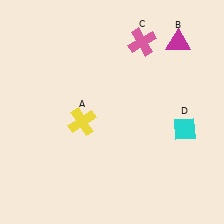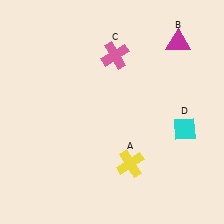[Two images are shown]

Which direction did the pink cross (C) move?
The pink cross (C) moved left.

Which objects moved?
The objects that moved are: the yellow cross (A), the pink cross (C).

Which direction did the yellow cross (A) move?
The yellow cross (A) moved right.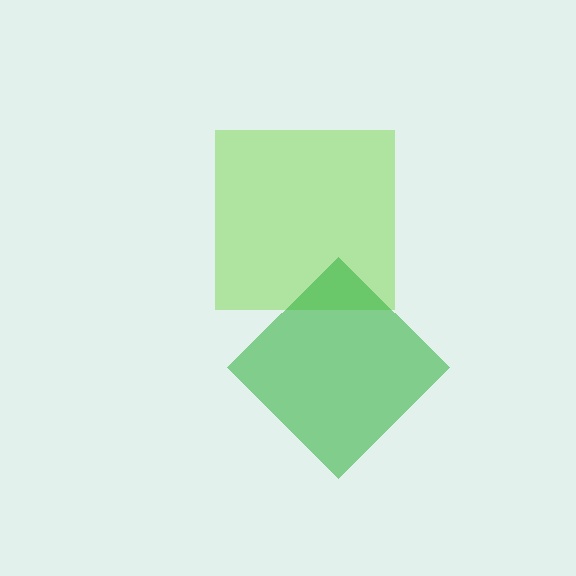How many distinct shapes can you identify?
There are 2 distinct shapes: a lime square, a green diamond.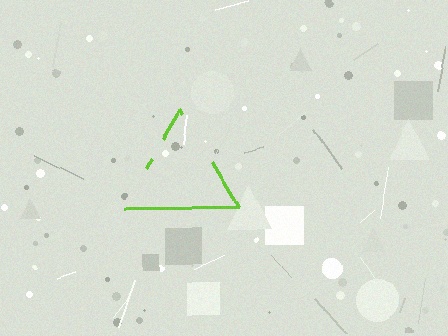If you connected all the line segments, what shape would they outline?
They would outline a triangle.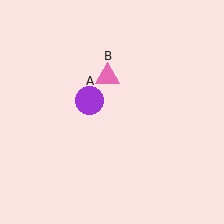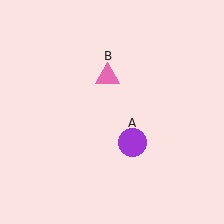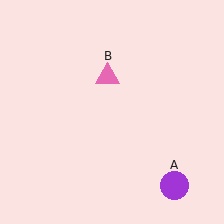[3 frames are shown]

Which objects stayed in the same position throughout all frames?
Pink triangle (object B) remained stationary.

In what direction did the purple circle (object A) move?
The purple circle (object A) moved down and to the right.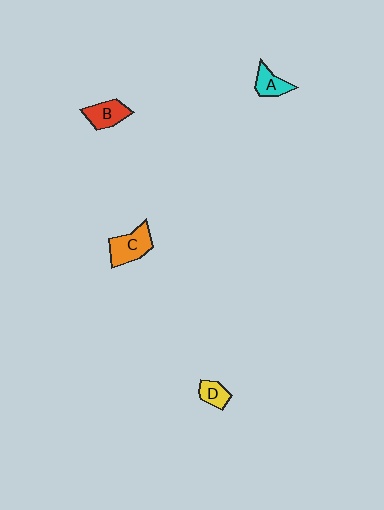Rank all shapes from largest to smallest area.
From largest to smallest: C (orange), B (red), A (cyan), D (yellow).